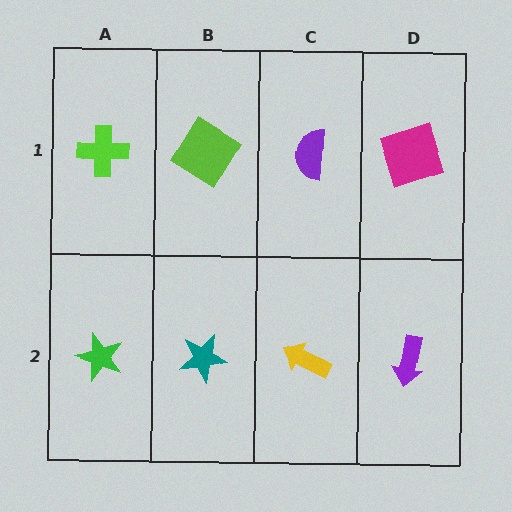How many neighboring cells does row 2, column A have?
2.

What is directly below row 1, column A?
A green star.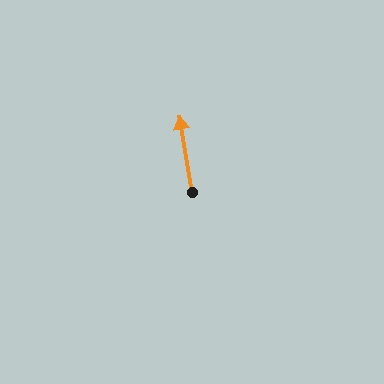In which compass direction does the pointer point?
North.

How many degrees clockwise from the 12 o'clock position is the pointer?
Approximately 351 degrees.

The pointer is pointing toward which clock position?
Roughly 12 o'clock.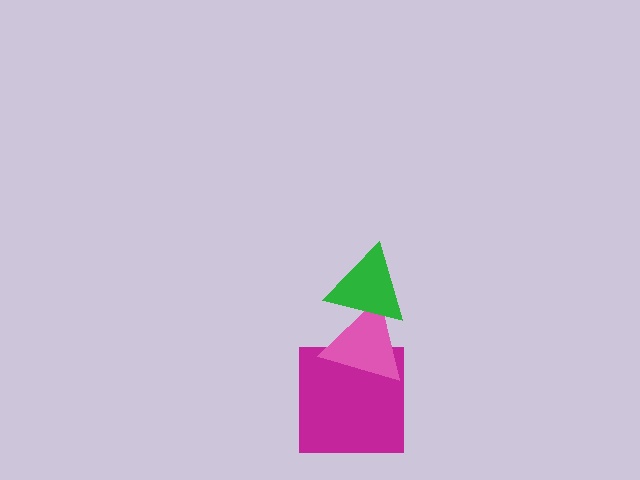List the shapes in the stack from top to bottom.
From top to bottom: the green triangle, the pink triangle, the magenta square.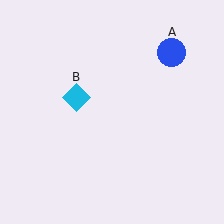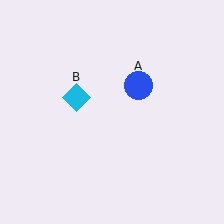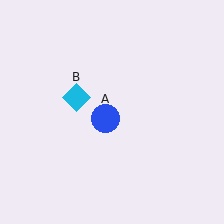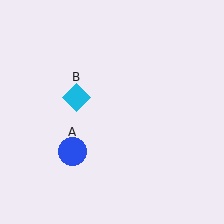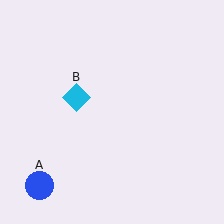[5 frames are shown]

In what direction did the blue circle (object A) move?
The blue circle (object A) moved down and to the left.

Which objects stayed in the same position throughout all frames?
Cyan diamond (object B) remained stationary.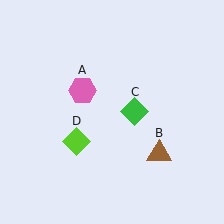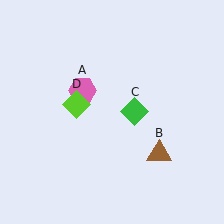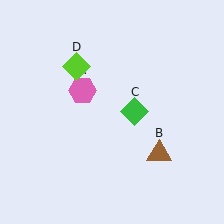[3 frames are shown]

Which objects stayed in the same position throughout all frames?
Pink hexagon (object A) and brown triangle (object B) and green diamond (object C) remained stationary.